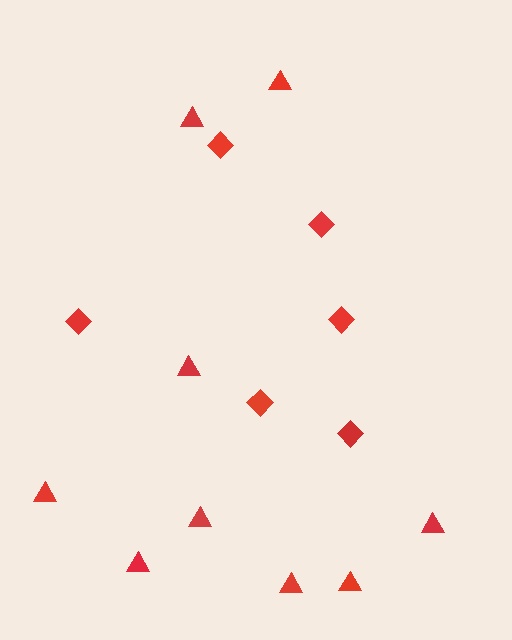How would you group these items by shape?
There are 2 groups: one group of diamonds (6) and one group of triangles (9).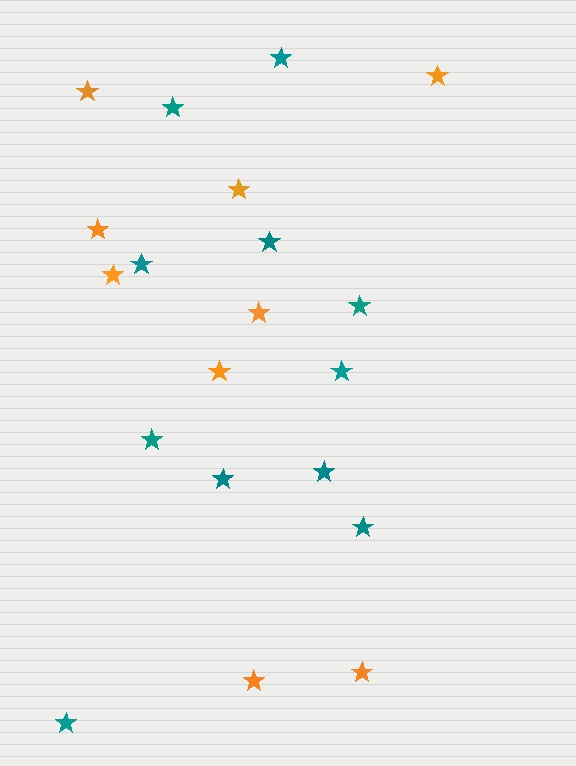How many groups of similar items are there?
There are 2 groups: one group of teal stars (11) and one group of orange stars (9).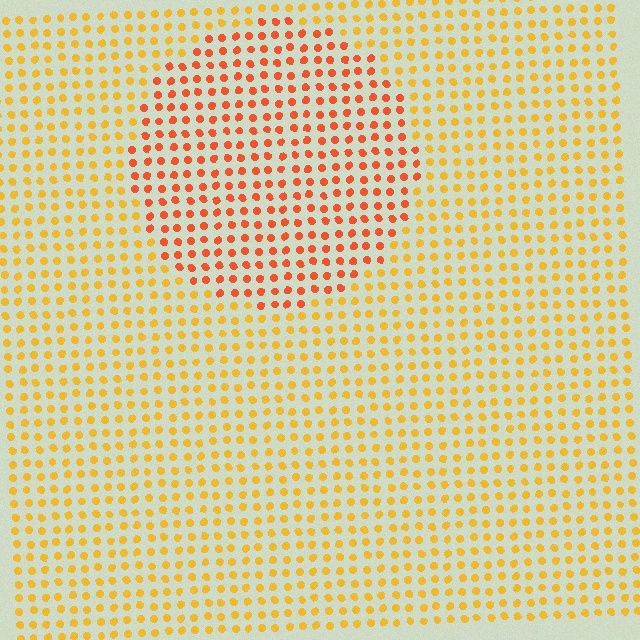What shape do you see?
I see a circle.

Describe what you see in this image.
The image is filled with small yellow elements in a uniform arrangement. A circle-shaped region is visible where the elements are tinted to a slightly different hue, forming a subtle color boundary.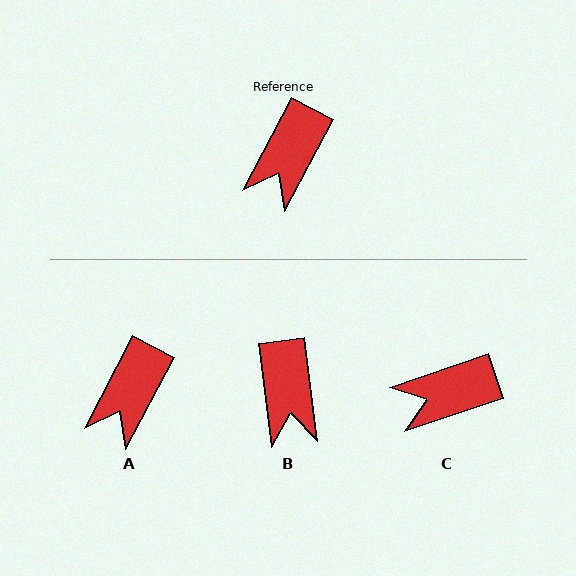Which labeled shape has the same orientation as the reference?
A.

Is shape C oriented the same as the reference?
No, it is off by about 44 degrees.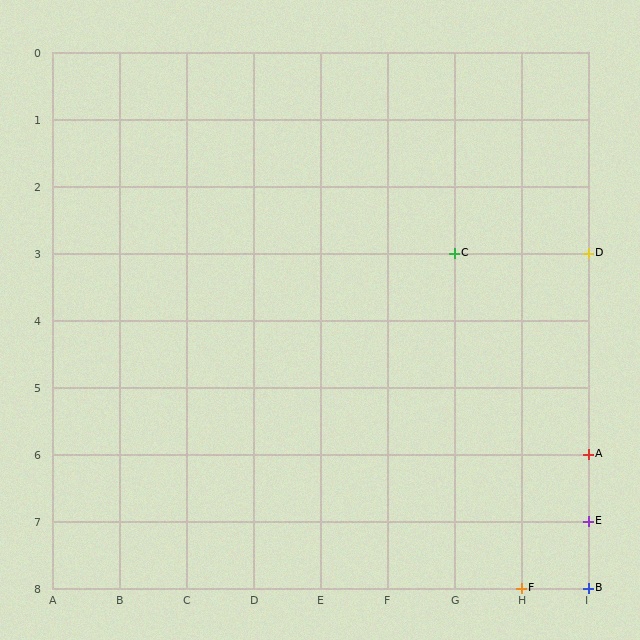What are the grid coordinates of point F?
Point F is at grid coordinates (H, 8).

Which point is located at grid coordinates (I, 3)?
Point D is at (I, 3).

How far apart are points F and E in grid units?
Points F and E are 1 column and 1 row apart (about 1.4 grid units diagonally).